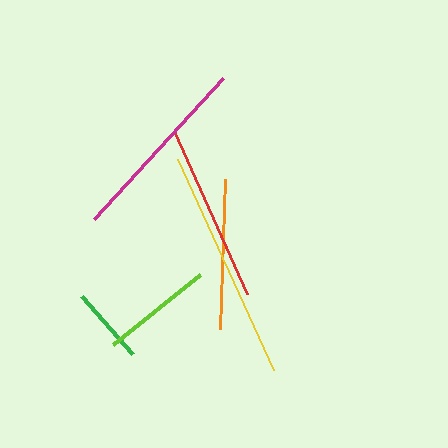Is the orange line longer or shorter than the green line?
The orange line is longer than the green line.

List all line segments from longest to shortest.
From longest to shortest: yellow, magenta, red, orange, lime, green.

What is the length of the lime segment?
The lime segment is approximately 111 pixels long.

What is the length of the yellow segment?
The yellow segment is approximately 232 pixels long.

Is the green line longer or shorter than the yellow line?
The yellow line is longer than the green line.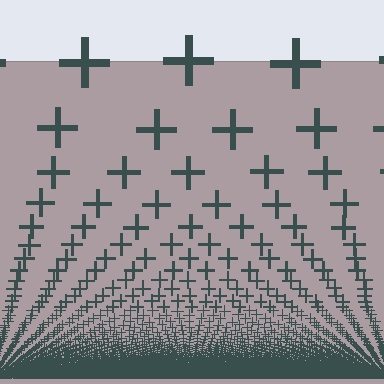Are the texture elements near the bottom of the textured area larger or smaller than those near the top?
Smaller. The gradient is inverted — elements near the bottom are smaller and denser.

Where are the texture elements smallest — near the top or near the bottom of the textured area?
Near the bottom.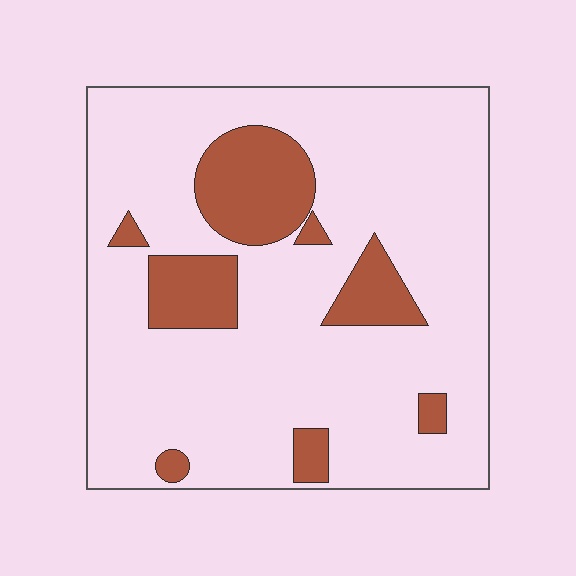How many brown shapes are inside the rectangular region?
8.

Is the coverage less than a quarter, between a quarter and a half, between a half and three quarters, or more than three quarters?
Less than a quarter.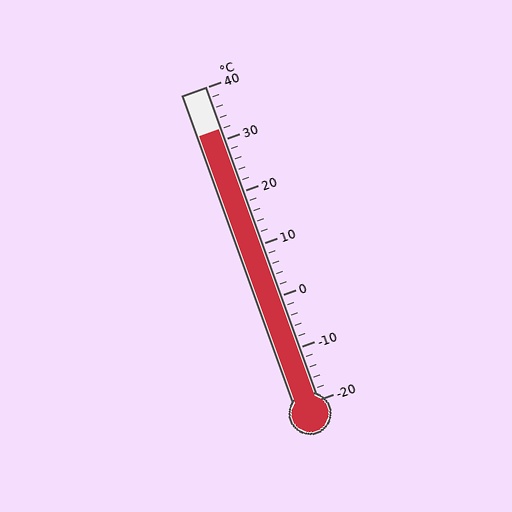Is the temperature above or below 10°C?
The temperature is above 10°C.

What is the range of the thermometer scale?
The thermometer scale ranges from -20°C to 40°C.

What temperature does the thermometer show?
The thermometer shows approximately 32°C.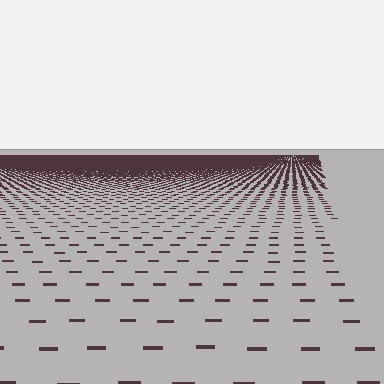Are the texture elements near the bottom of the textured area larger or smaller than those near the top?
Larger. Near the bottom, elements are closer to the viewer and appear at a bigger on-screen size.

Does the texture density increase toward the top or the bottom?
Density increases toward the top.